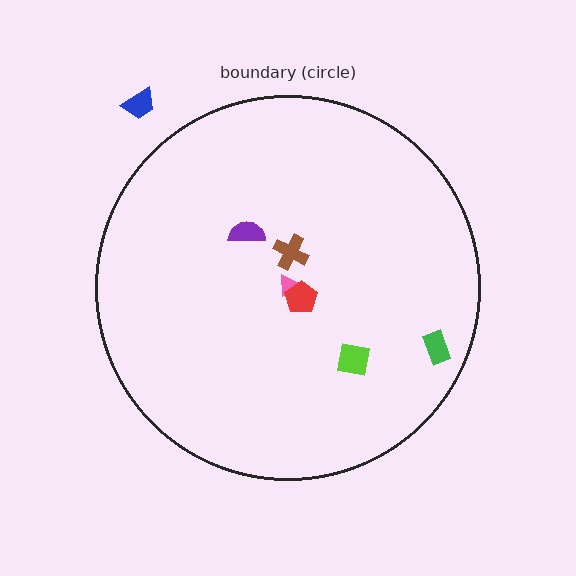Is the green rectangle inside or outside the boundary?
Inside.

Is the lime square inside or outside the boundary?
Inside.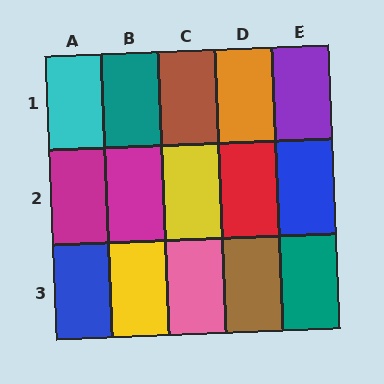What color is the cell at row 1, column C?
Brown.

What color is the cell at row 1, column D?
Orange.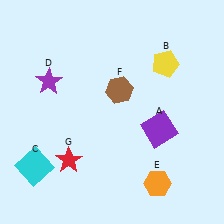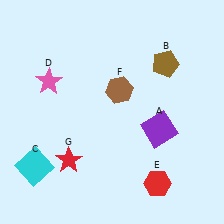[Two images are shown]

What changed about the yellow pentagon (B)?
In Image 1, B is yellow. In Image 2, it changed to brown.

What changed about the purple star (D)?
In Image 1, D is purple. In Image 2, it changed to pink.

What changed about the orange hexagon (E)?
In Image 1, E is orange. In Image 2, it changed to red.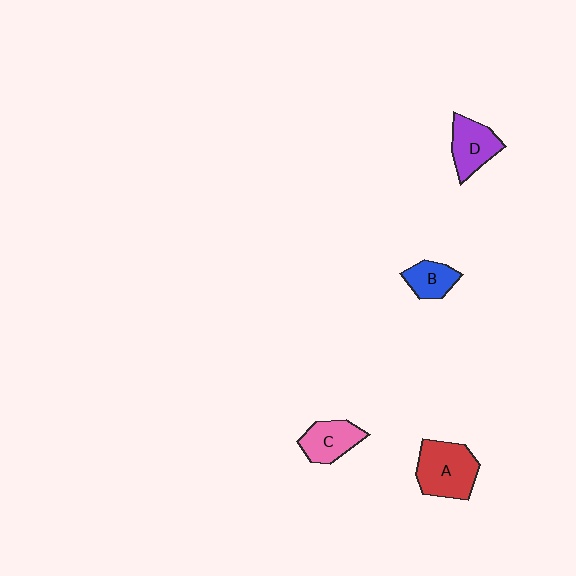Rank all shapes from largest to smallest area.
From largest to smallest: A (red), D (purple), C (pink), B (blue).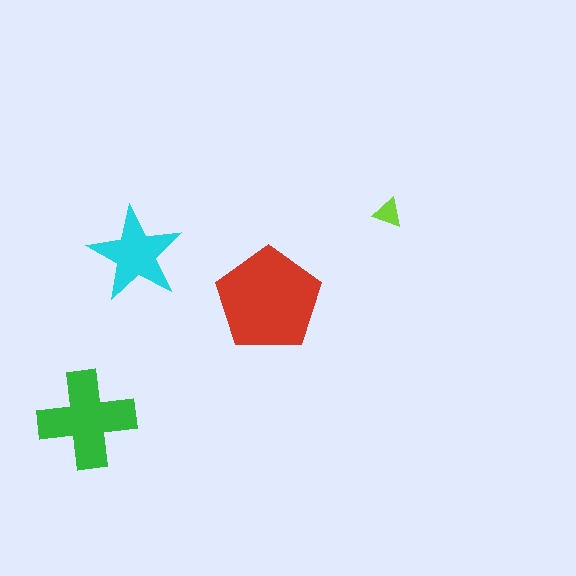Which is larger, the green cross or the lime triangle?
The green cross.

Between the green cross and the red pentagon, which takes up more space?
The red pentagon.